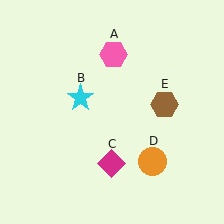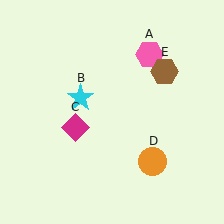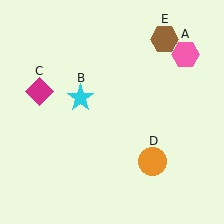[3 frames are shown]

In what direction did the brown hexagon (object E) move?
The brown hexagon (object E) moved up.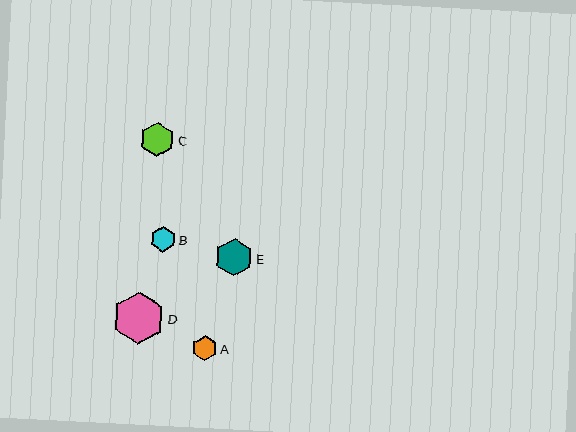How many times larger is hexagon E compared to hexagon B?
Hexagon E is approximately 1.5 times the size of hexagon B.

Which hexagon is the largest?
Hexagon D is the largest with a size of approximately 51 pixels.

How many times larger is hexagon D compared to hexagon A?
Hexagon D is approximately 2.0 times the size of hexagon A.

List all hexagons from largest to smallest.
From largest to smallest: D, E, C, B, A.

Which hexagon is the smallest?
Hexagon A is the smallest with a size of approximately 25 pixels.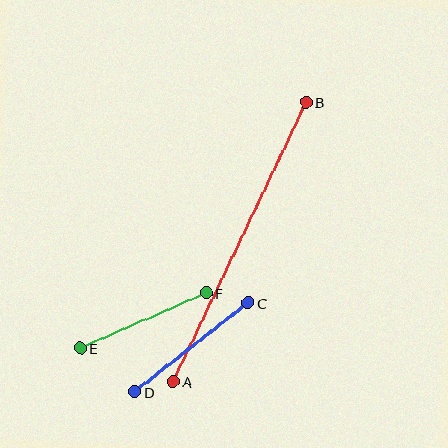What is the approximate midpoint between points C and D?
The midpoint is at approximately (192, 347) pixels.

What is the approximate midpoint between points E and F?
The midpoint is at approximately (143, 321) pixels.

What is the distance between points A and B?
The distance is approximately 309 pixels.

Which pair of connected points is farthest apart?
Points A and B are farthest apart.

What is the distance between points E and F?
The distance is approximately 137 pixels.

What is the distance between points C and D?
The distance is approximately 144 pixels.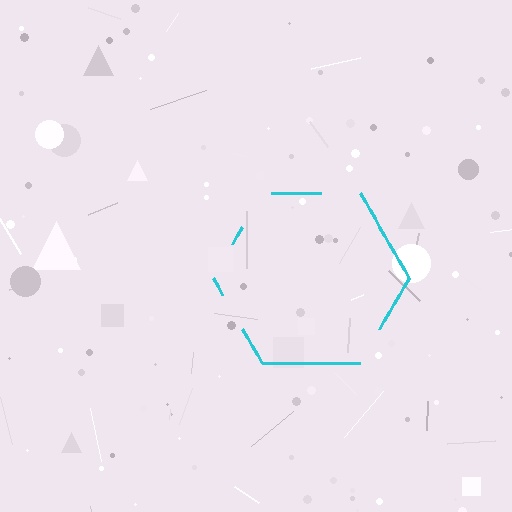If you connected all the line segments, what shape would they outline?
They would outline a hexagon.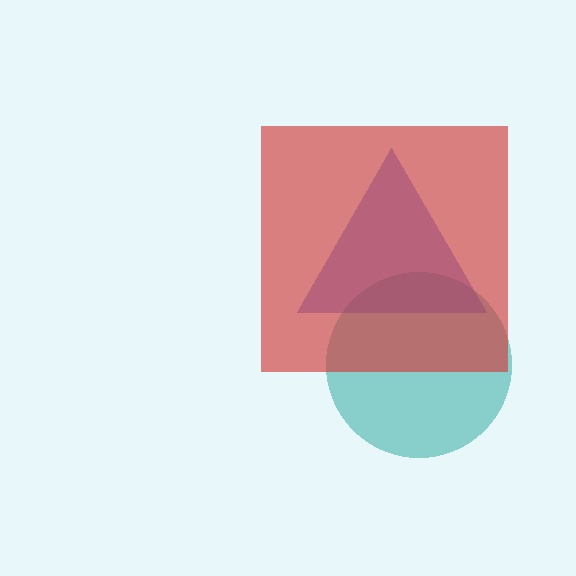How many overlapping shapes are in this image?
There are 3 overlapping shapes in the image.